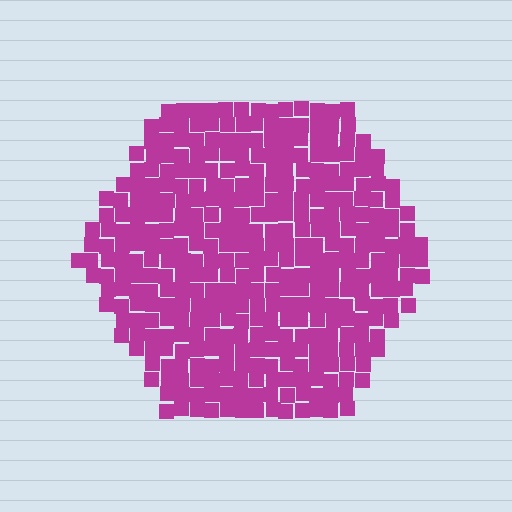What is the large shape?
The large shape is a hexagon.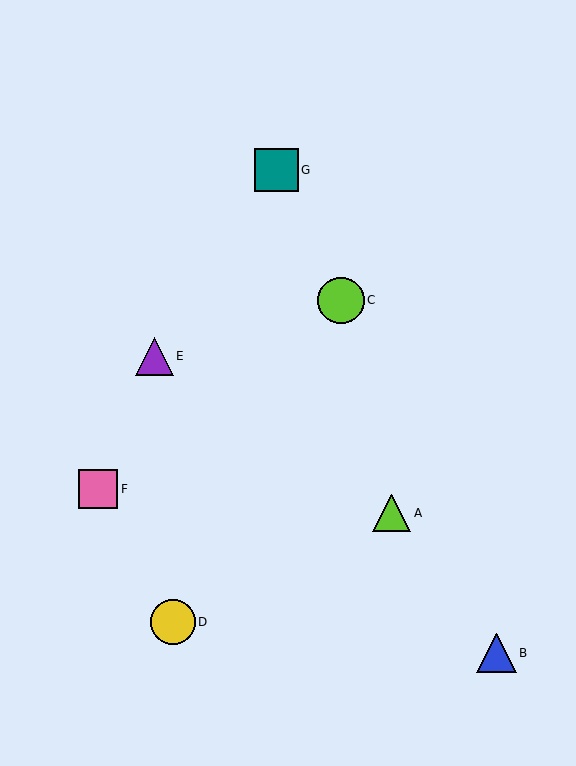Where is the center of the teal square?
The center of the teal square is at (277, 170).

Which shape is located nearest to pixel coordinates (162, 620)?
The yellow circle (labeled D) at (173, 622) is nearest to that location.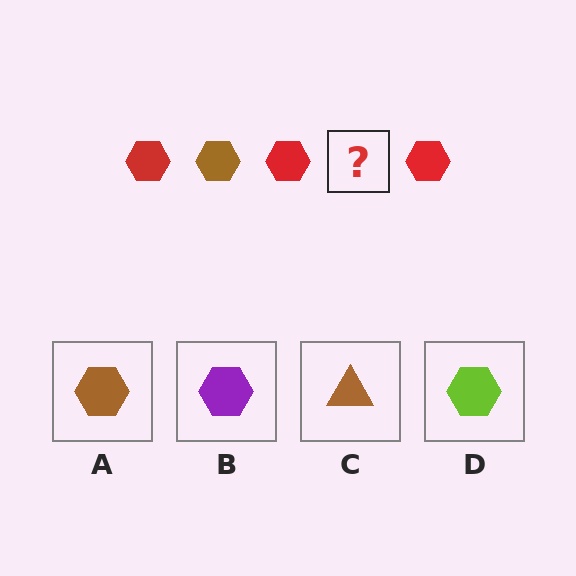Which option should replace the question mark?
Option A.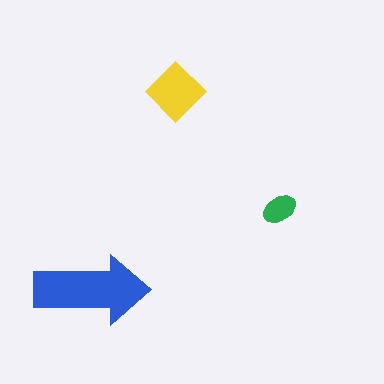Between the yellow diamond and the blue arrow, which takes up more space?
The blue arrow.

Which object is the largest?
The blue arrow.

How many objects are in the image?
There are 3 objects in the image.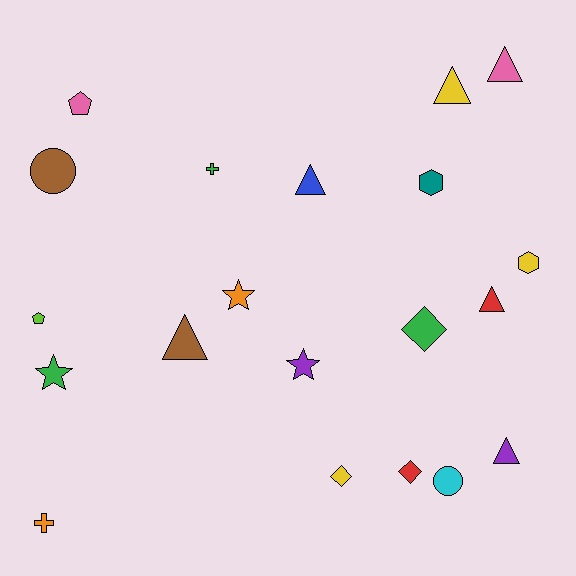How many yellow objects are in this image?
There are 3 yellow objects.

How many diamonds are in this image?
There are 3 diamonds.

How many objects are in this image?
There are 20 objects.